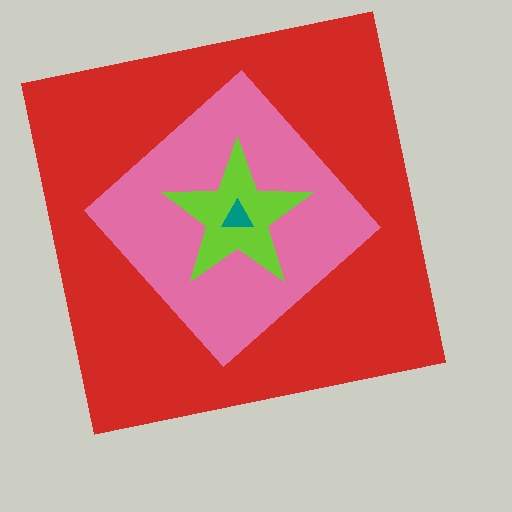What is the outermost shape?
The red square.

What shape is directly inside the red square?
The pink diamond.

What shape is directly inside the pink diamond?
The lime star.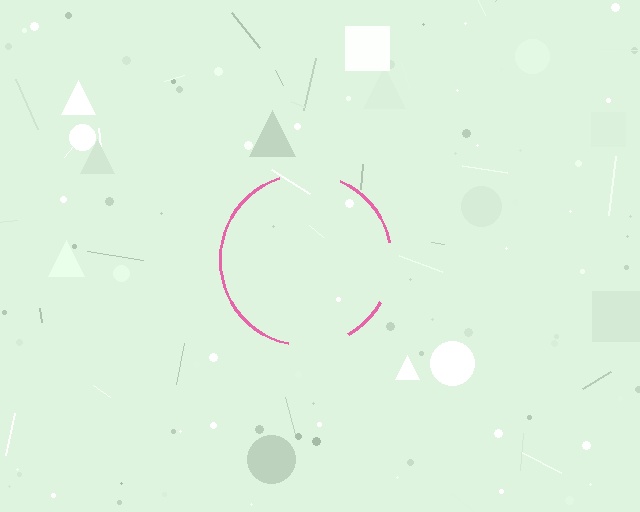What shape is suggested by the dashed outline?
The dashed outline suggests a circle.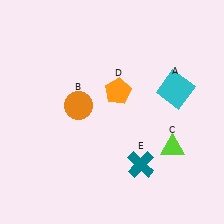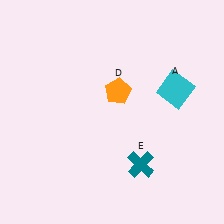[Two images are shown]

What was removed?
The orange circle (B), the lime triangle (C) were removed in Image 2.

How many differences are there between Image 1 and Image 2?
There are 2 differences between the two images.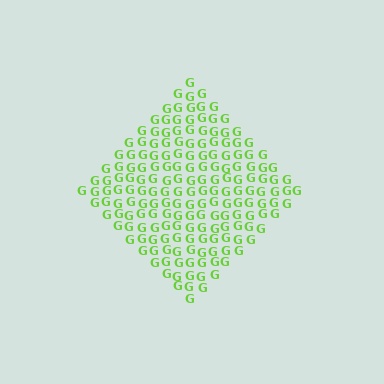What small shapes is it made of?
It is made of small letter G's.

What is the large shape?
The large shape is a diamond.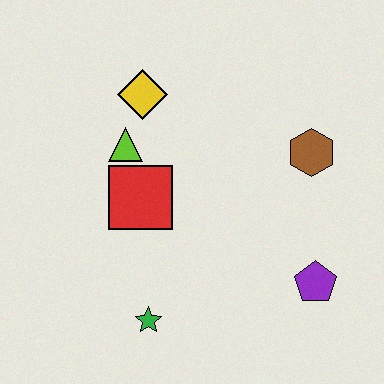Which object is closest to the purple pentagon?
The brown hexagon is closest to the purple pentagon.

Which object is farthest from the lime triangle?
The purple pentagon is farthest from the lime triangle.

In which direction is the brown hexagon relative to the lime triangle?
The brown hexagon is to the right of the lime triangle.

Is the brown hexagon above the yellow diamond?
No